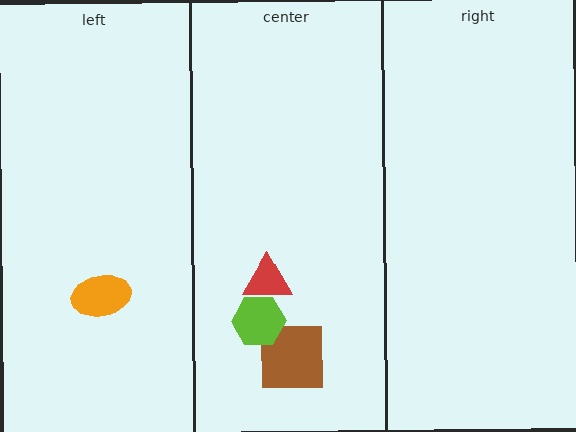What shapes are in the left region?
The orange ellipse.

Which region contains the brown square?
The center region.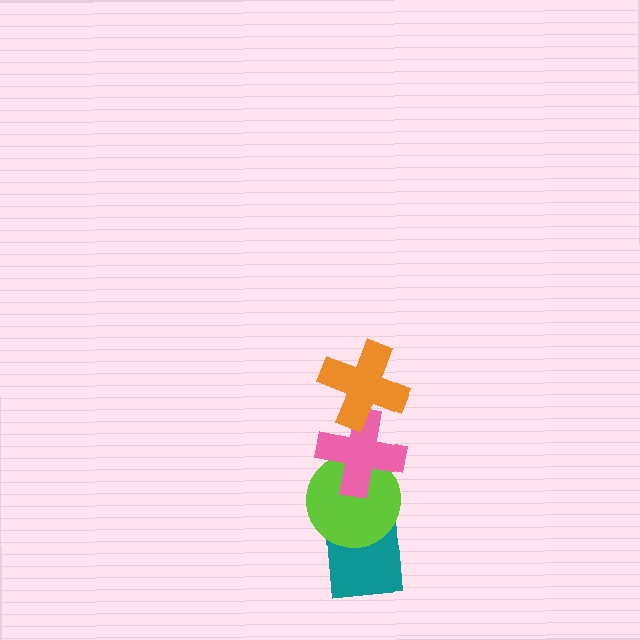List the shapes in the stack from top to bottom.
From top to bottom: the orange cross, the pink cross, the lime circle, the teal square.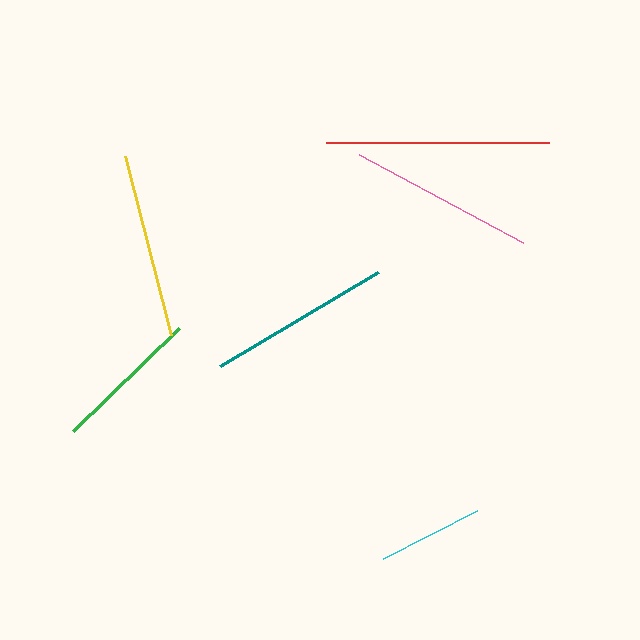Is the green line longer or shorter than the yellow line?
The yellow line is longer than the green line.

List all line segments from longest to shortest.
From longest to shortest: red, pink, teal, yellow, green, cyan.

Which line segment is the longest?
The red line is the longest at approximately 223 pixels.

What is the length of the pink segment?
The pink segment is approximately 186 pixels long.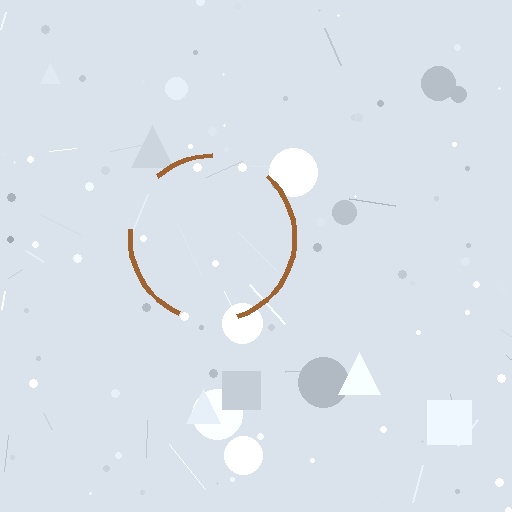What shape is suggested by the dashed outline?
The dashed outline suggests a circle.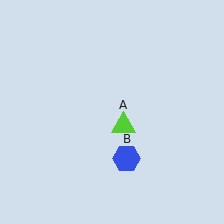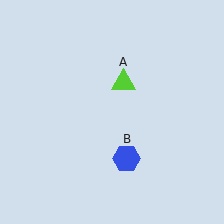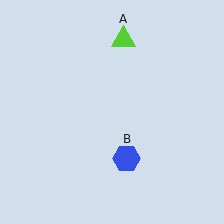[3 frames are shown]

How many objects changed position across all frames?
1 object changed position: lime triangle (object A).